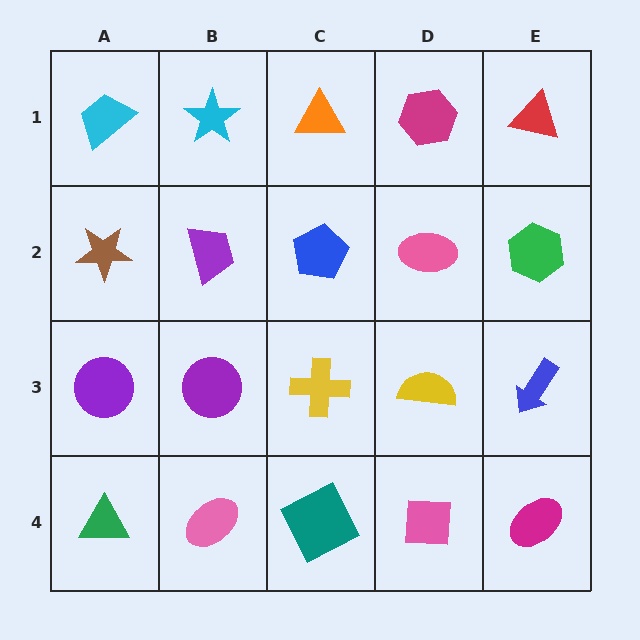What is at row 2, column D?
A pink ellipse.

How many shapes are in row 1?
5 shapes.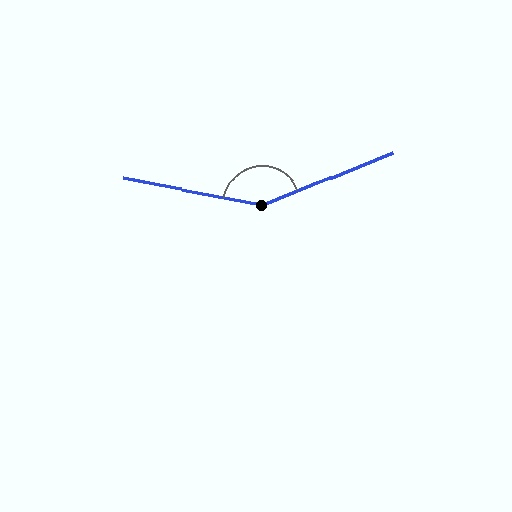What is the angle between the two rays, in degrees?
Approximately 147 degrees.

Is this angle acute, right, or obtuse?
It is obtuse.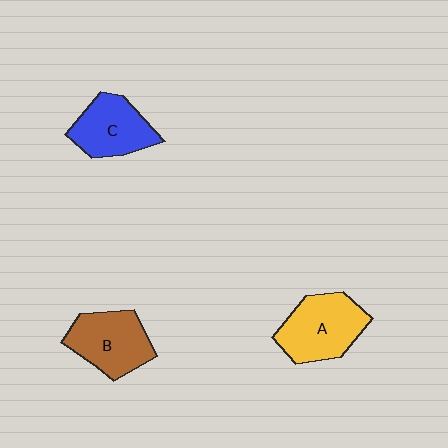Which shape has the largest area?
Shape A (yellow).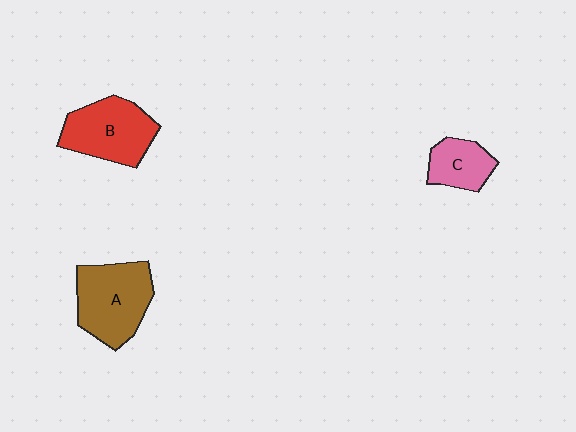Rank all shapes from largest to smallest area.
From largest to smallest: A (brown), B (red), C (pink).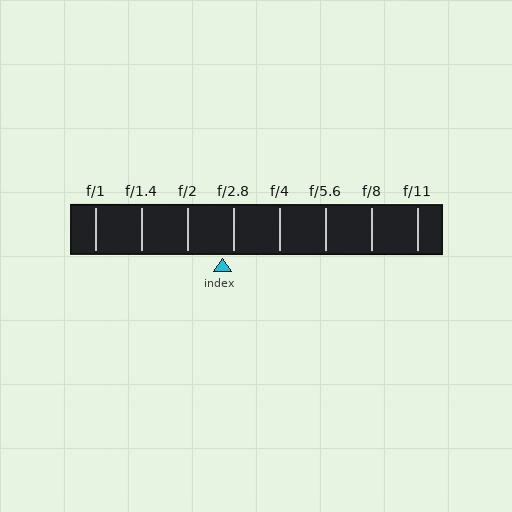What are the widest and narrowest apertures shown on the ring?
The widest aperture shown is f/1 and the narrowest is f/11.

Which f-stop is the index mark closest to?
The index mark is closest to f/2.8.